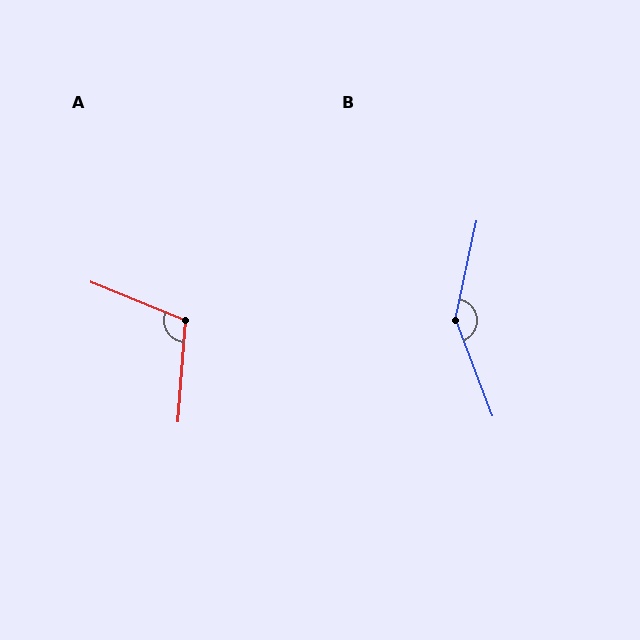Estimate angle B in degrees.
Approximately 147 degrees.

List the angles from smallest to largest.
A (108°), B (147°).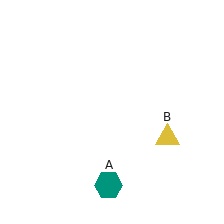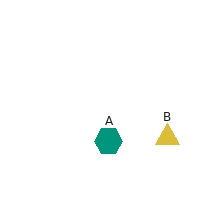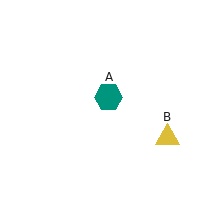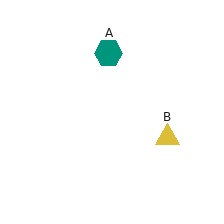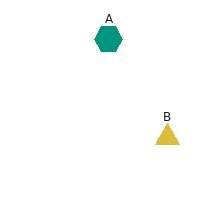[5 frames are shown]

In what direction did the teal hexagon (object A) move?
The teal hexagon (object A) moved up.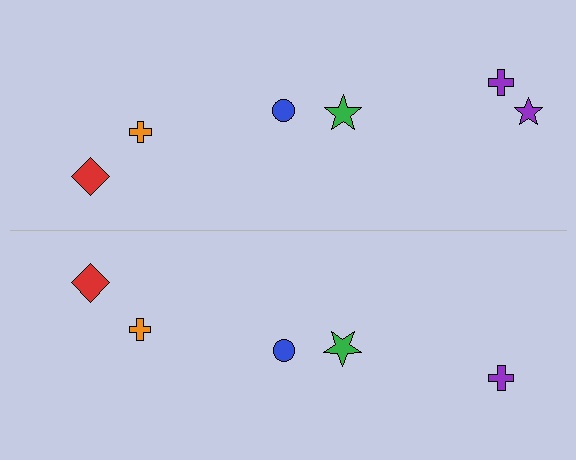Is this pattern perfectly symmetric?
No, the pattern is not perfectly symmetric. A purple star is missing from the bottom side.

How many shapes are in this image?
There are 11 shapes in this image.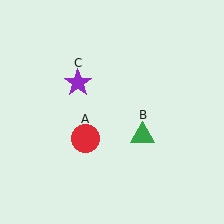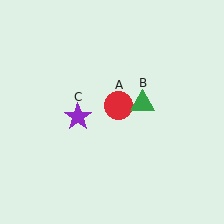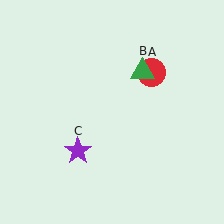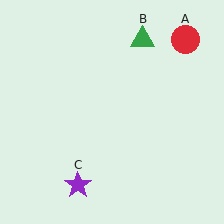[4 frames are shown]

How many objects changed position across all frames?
3 objects changed position: red circle (object A), green triangle (object B), purple star (object C).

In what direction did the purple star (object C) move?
The purple star (object C) moved down.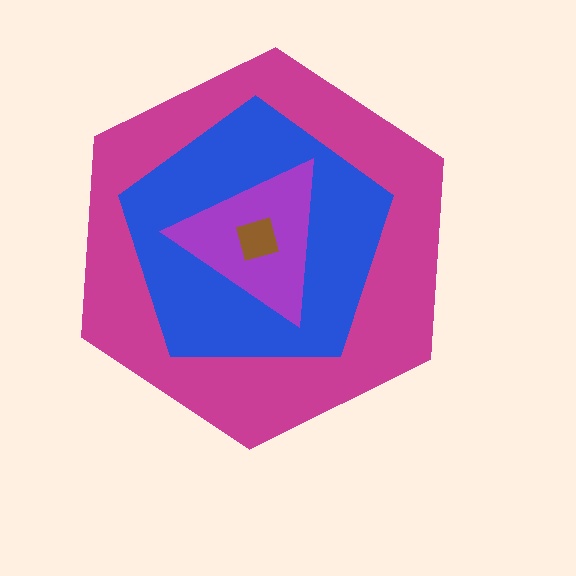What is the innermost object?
The brown diamond.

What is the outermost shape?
The magenta hexagon.